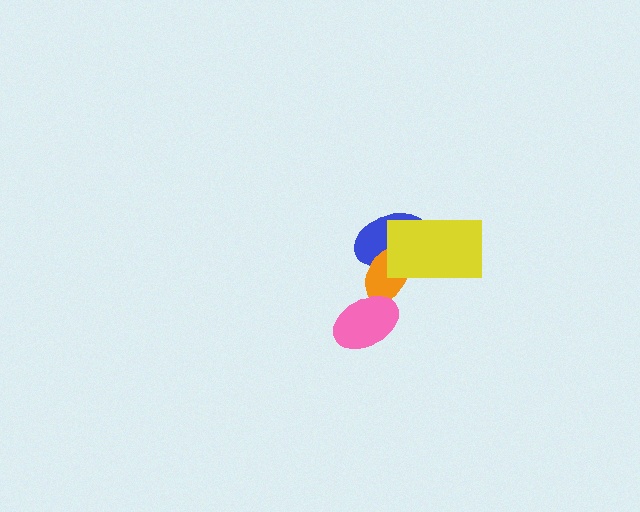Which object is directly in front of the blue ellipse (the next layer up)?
The orange ellipse is directly in front of the blue ellipse.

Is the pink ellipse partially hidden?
No, no other shape covers it.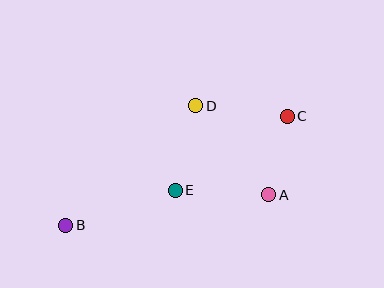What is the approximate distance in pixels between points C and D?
The distance between C and D is approximately 92 pixels.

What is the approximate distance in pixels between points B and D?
The distance between B and D is approximately 177 pixels.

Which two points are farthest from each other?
Points B and C are farthest from each other.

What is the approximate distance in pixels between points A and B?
The distance between A and B is approximately 205 pixels.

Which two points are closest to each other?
Points A and C are closest to each other.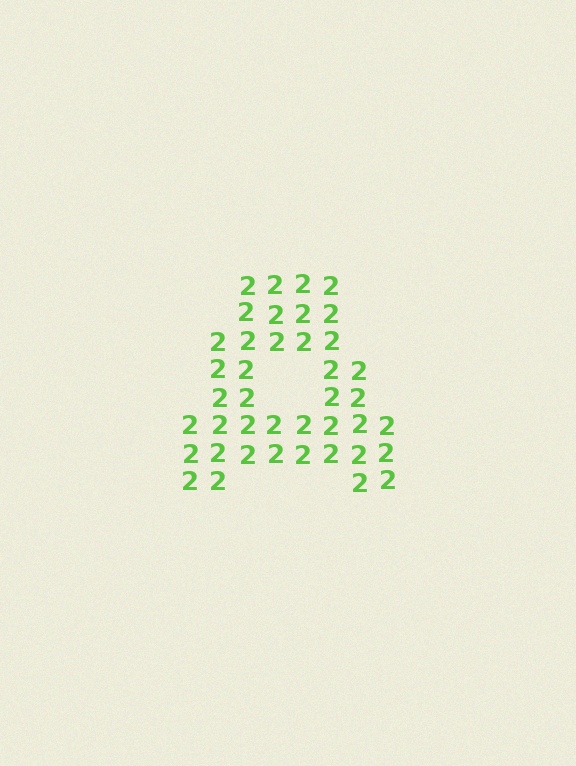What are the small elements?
The small elements are digit 2's.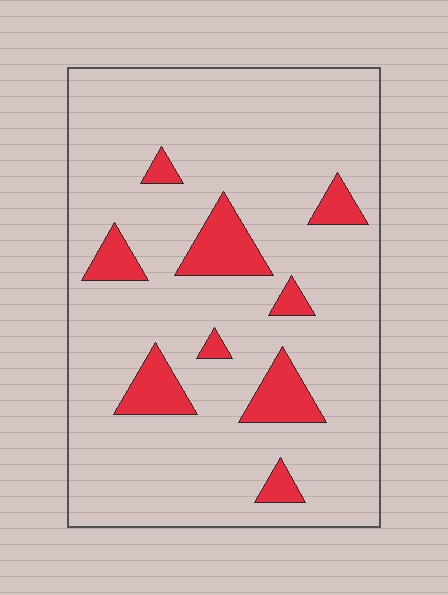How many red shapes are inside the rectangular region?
9.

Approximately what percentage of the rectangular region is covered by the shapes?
Approximately 15%.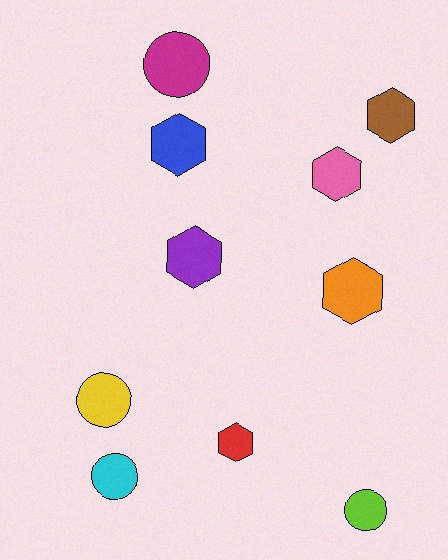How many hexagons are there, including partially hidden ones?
There are 6 hexagons.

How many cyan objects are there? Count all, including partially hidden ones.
There is 1 cyan object.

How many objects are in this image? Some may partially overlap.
There are 10 objects.